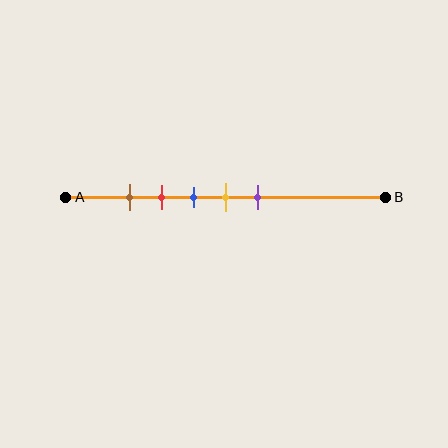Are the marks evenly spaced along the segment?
Yes, the marks are approximately evenly spaced.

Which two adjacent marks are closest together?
The brown and red marks are the closest adjacent pair.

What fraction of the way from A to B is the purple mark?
The purple mark is approximately 60% (0.6) of the way from A to B.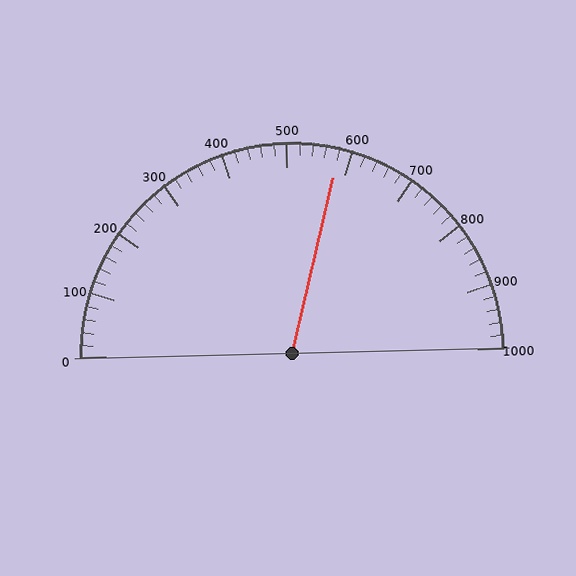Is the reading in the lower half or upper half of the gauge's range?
The reading is in the upper half of the range (0 to 1000).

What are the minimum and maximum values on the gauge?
The gauge ranges from 0 to 1000.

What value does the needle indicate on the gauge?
The needle indicates approximately 580.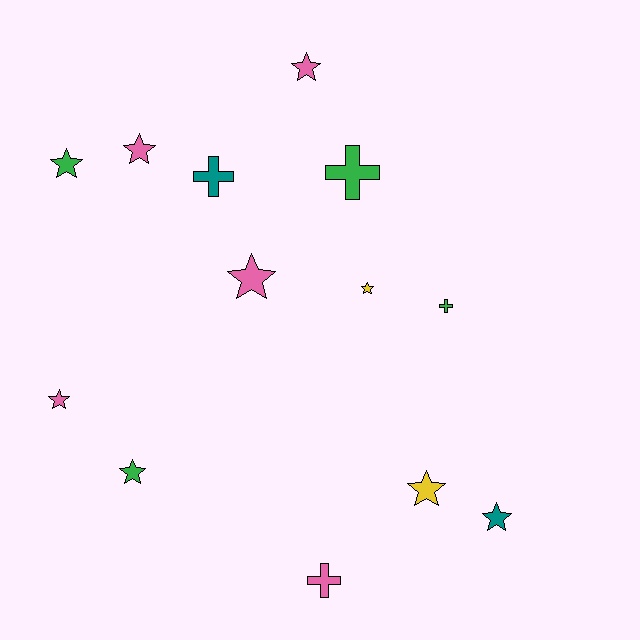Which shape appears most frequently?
Star, with 9 objects.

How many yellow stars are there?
There are 2 yellow stars.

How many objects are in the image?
There are 13 objects.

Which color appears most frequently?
Pink, with 5 objects.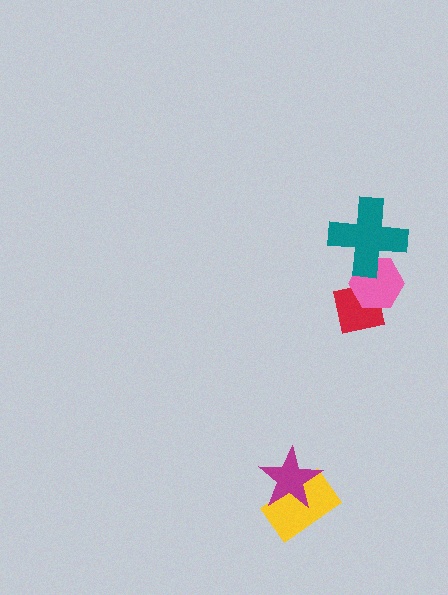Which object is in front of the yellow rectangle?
The magenta star is in front of the yellow rectangle.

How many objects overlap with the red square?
1 object overlaps with the red square.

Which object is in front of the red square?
The pink hexagon is in front of the red square.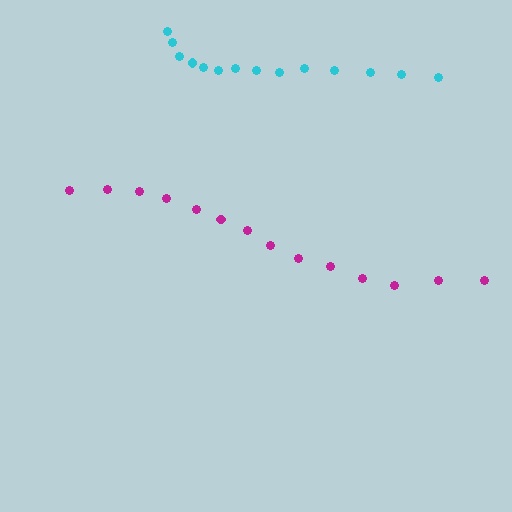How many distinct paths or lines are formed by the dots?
There are 2 distinct paths.